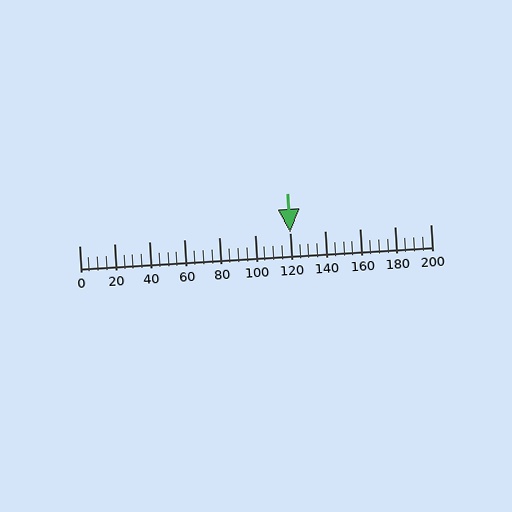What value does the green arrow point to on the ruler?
The green arrow points to approximately 120.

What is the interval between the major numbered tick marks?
The major tick marks are spaced 20 units apart.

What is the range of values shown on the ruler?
The ruler shows values from 0 to 200.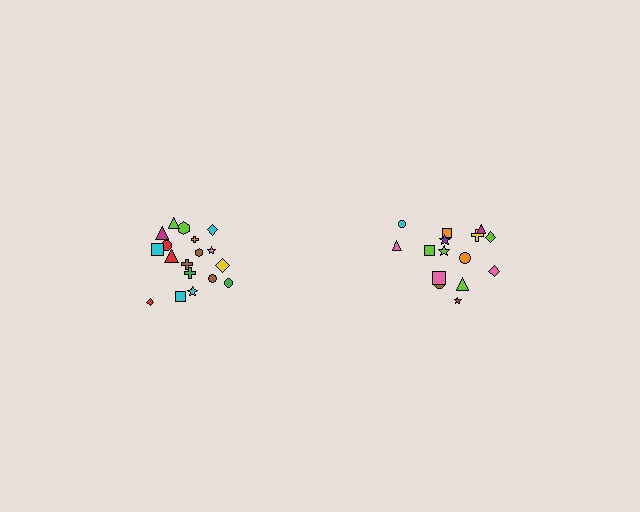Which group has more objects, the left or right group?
The left group.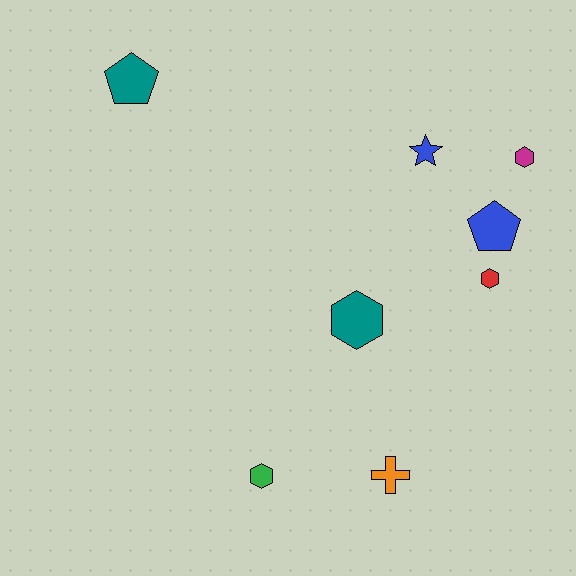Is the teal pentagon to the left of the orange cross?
Yes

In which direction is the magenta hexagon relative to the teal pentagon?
The magenta hexagon is to the right of the teal pentagon.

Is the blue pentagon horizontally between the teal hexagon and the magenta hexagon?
Yes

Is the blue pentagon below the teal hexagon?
No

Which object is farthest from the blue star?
The green hexagon is farthest from the blue star.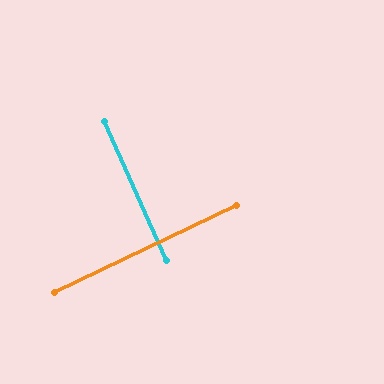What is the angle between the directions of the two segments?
Approximately 89 degrees.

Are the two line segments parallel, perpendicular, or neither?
Perpendicular — they meet at approximately 89°.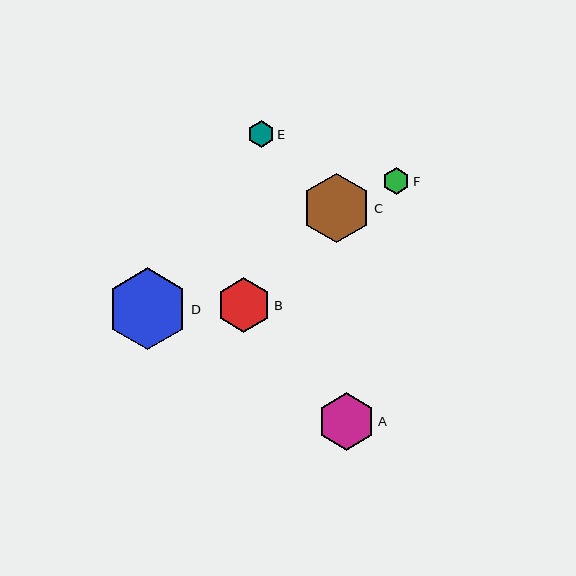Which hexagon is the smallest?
Hexagon E is the smallest with a size of approximately 26 pixels.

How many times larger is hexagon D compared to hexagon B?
Hexagon D is approximately 1.5 times the size of hexagon B.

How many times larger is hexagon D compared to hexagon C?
Hexagon D is approximately 1.2 times the size of hexagon C.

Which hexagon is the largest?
Hexagon D is the largest with a size of approximately 82 pixels.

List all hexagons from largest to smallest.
From largest to smallest: D, C, A, B, F, E.